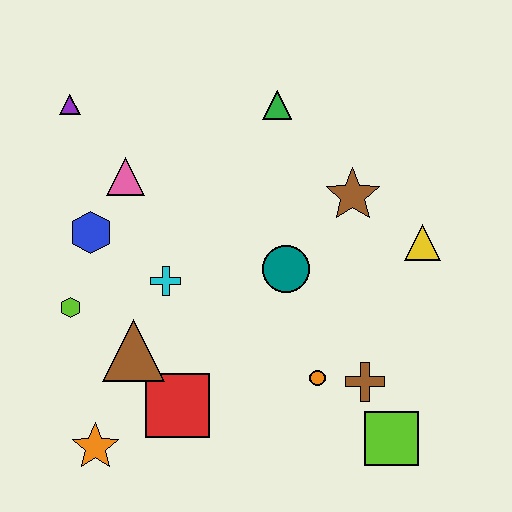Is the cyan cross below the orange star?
No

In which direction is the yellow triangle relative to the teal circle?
The yellow triangle is to the right of the teal circle.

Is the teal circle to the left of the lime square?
Yes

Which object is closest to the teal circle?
The brown star is closest to the teal circle.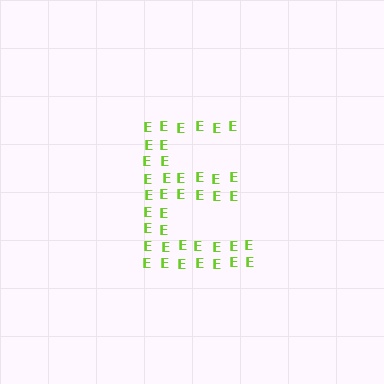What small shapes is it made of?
It is made of small letter E's.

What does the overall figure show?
The overall figure shows the letter E.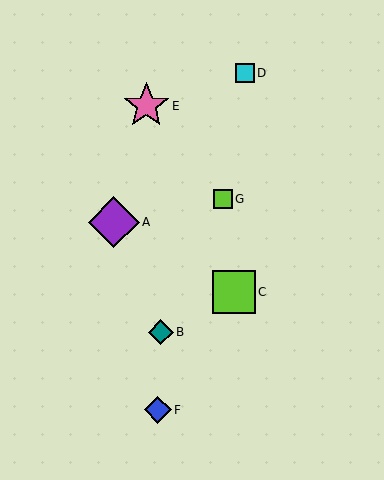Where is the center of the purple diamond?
The center of the purple diamond is at (114, 222).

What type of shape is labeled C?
Shape C is a lime square.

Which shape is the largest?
The purple diamond (labeled A) is the largest.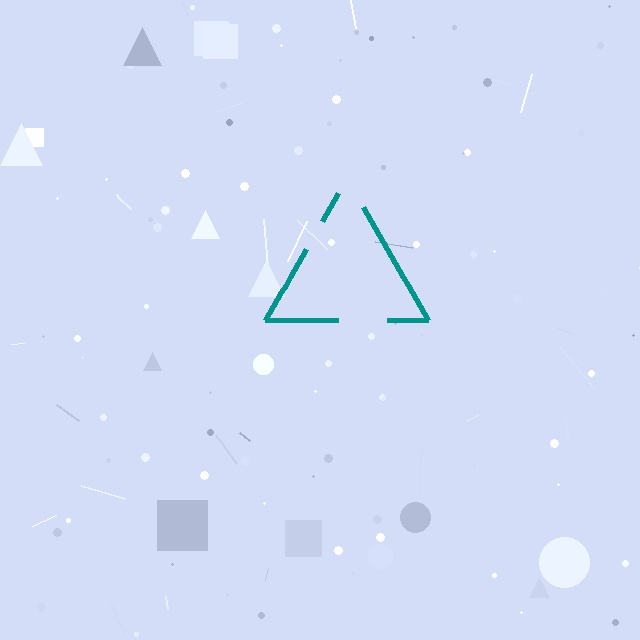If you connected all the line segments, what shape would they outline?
They would outline a triangle.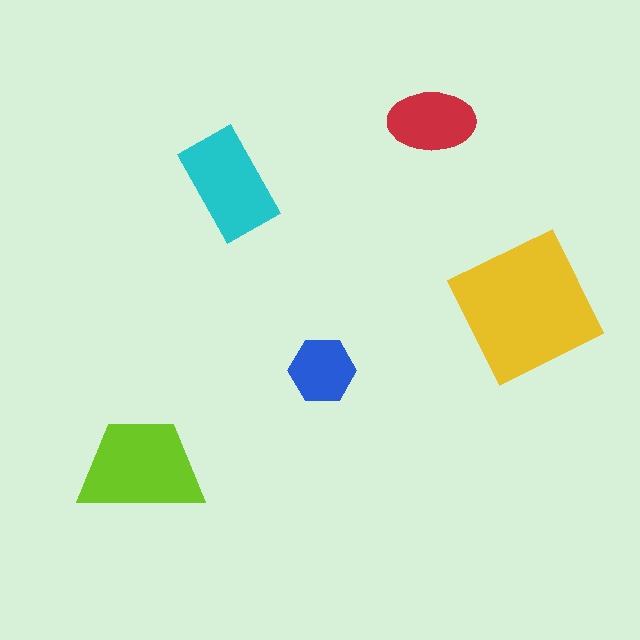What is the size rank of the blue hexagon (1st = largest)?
5th.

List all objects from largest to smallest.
The yellow square, the lime trapezoid, the cyan rectangle, the red ellipse, the blue hexagon.